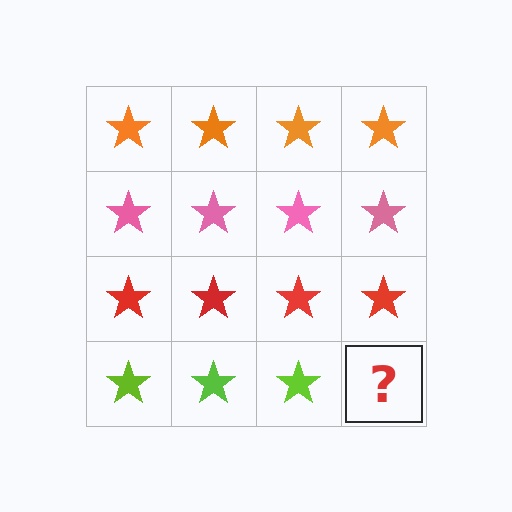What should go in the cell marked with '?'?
The missing cell should contain a lime star.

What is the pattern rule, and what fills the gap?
The rule is that each row has a consistent color. The gap should be filled with a lime star.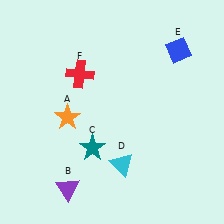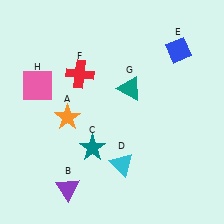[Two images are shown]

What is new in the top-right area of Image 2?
A teal triangle (G) was added in the top-right area of Image 2.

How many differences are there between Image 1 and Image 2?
There are 2 differences between the two images.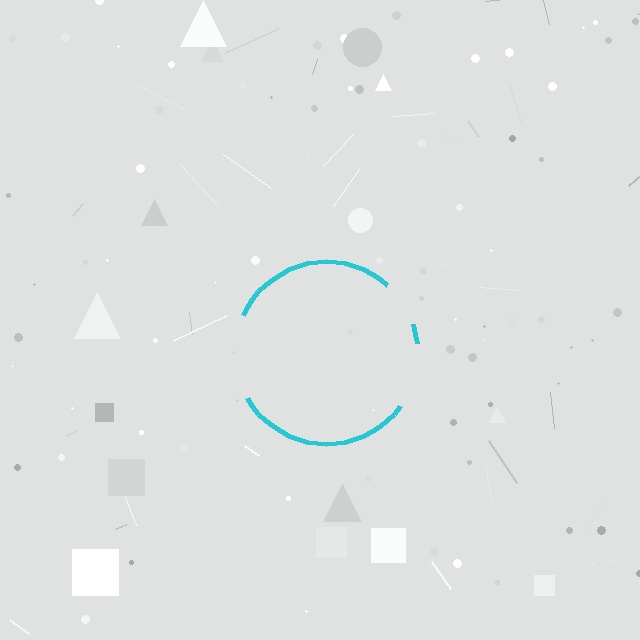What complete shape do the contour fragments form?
The contour fragments form a circle.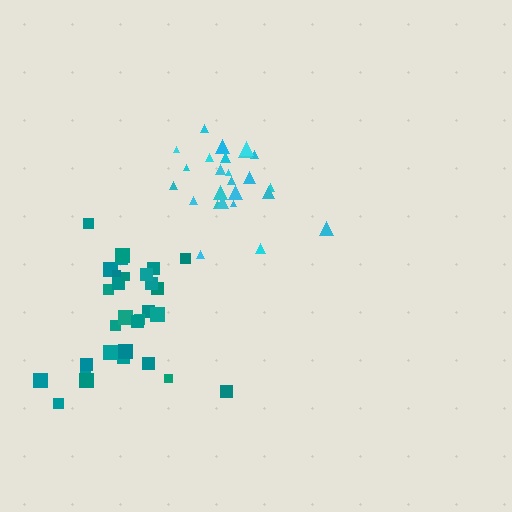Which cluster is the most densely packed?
Cyan.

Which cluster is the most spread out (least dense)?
Teal.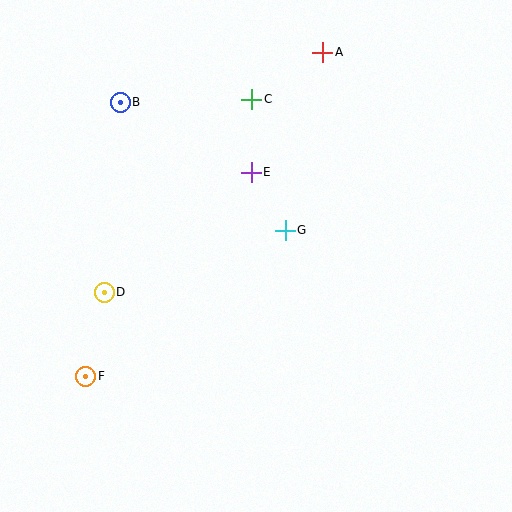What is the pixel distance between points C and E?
The distance between C and E is 73 pixels.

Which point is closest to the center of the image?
Point G at (285, 230) is closest to the center.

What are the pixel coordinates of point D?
Point D is at (104, 292).